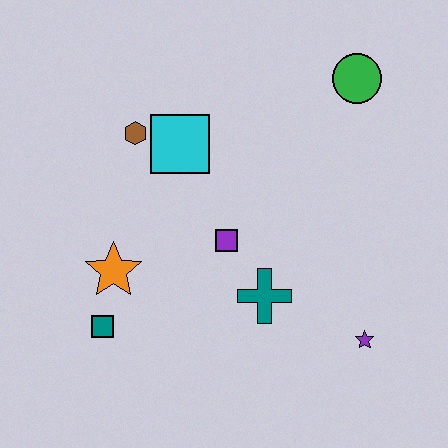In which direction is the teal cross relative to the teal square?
The teal cross is to the right of the teal square.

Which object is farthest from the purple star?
The brown hexagon is farthest from the purple star.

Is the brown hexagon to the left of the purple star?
Yes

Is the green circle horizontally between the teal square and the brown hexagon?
No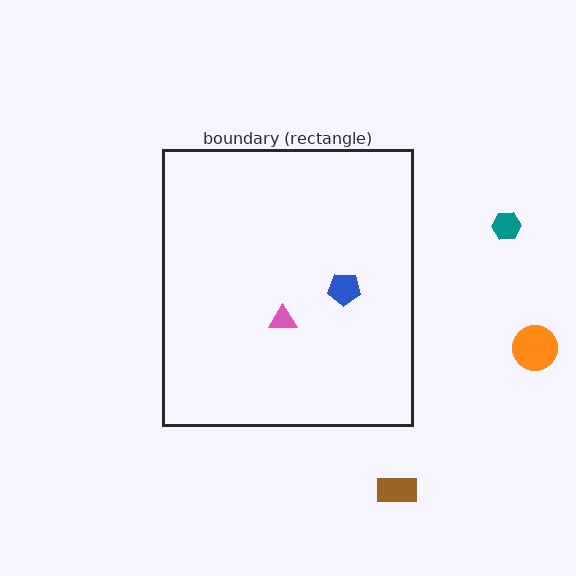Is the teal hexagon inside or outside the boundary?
Outside.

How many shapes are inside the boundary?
2 inside, 3 outside.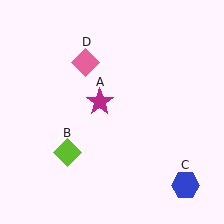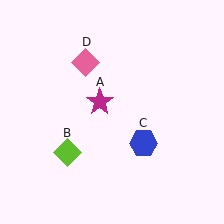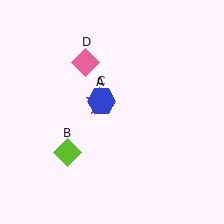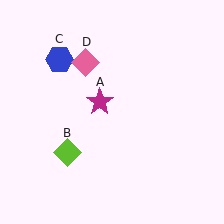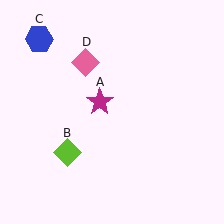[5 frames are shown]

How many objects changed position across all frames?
1 object changed position: blue hexagon (object C).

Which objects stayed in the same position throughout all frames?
Magenta star (object A) and lime diamond (object B) and pink diamond (object D) remained stationary.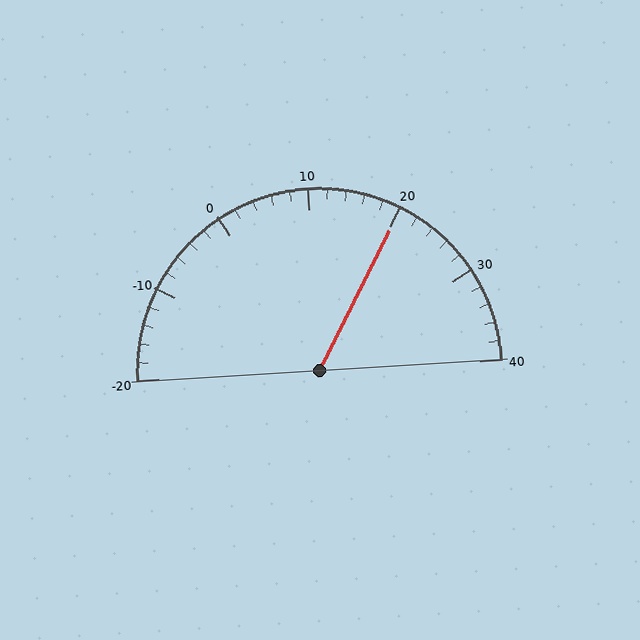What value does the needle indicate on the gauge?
The needle indicates approximately 20.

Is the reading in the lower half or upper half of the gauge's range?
The reading is in the upper half of the range (-20 to 40).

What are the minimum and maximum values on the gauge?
The gauge ranges from -20 to 40.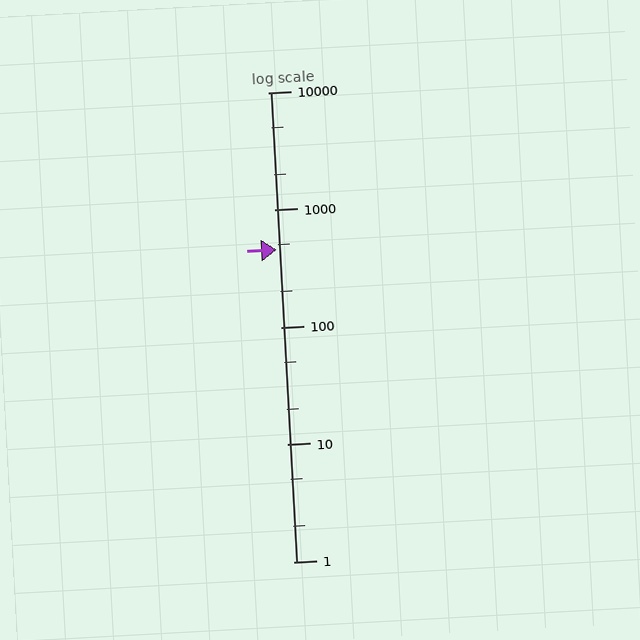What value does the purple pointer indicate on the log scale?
The pointer indicates approximately 460.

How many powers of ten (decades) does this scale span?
The scale spans 4 decades, from 1 to 10000.